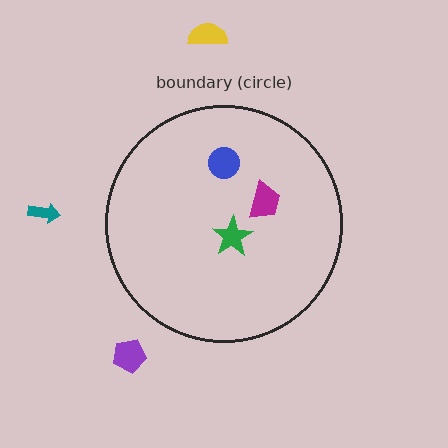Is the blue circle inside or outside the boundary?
Inside.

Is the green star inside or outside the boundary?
Inside.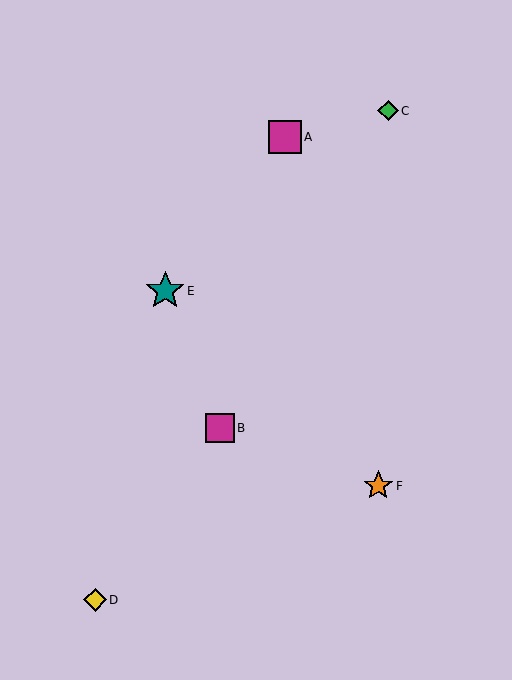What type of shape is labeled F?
Shape F is an orange star.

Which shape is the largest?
The teal star (labeled E) is the largest.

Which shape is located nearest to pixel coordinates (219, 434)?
The magenta square (labeled B) at (220, 428) is nearest to that location.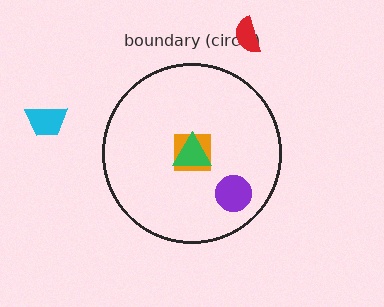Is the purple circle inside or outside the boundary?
Inside.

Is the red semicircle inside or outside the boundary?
Outside.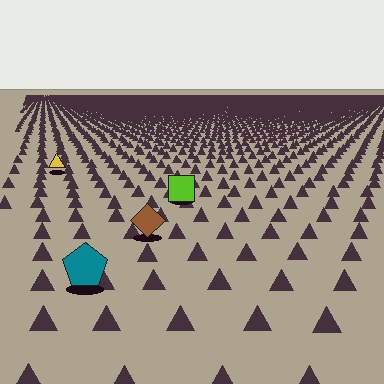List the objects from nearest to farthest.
From nearest to farthest: the teal pentagon, the brown diamond, the lime square, the yellow triangle.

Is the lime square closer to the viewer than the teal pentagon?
No. The teal pentagon is closer — you can tell from the texture gradient: the ground texture is coarser near it.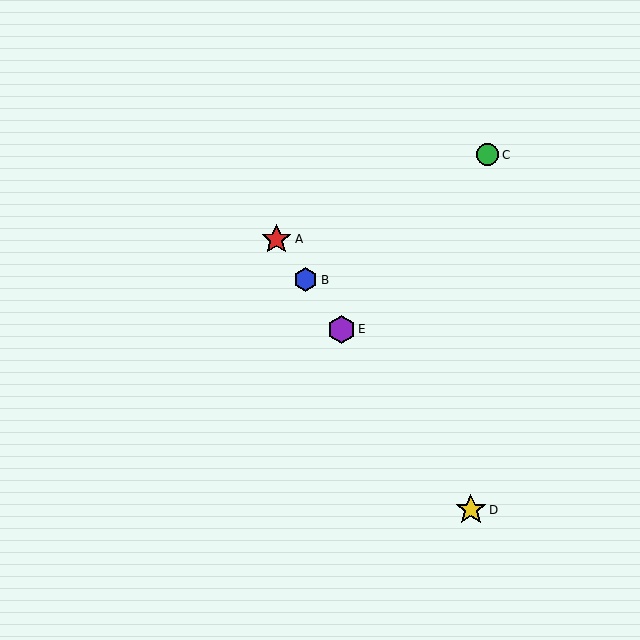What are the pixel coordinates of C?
Object C is at (487, 155).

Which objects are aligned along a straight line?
Objects A, B, D, E are aligned along a straight line.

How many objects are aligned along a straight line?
4 objects (A, B, D, E) are aligned along a straight line.